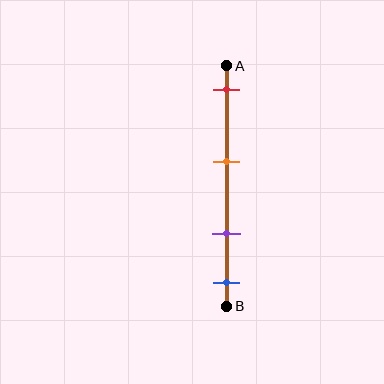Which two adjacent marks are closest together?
The purple and blue marks are the closest adjacent pair.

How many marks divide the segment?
There are 4 marks dividing the segment.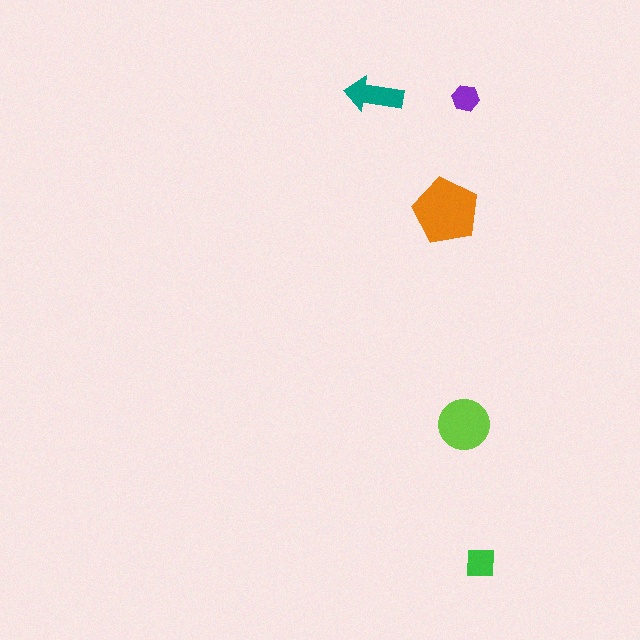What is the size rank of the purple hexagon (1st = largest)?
5th.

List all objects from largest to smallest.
The orange pentagon, the lime circle, the teal arrow, the green square, the purple hexagon.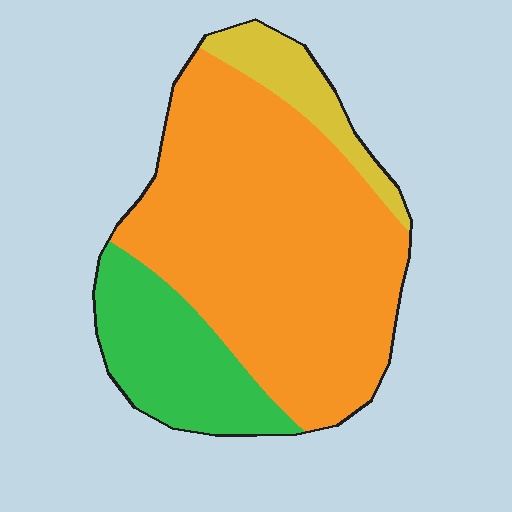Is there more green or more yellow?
Green.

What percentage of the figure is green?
Green covers about 20% of the figure.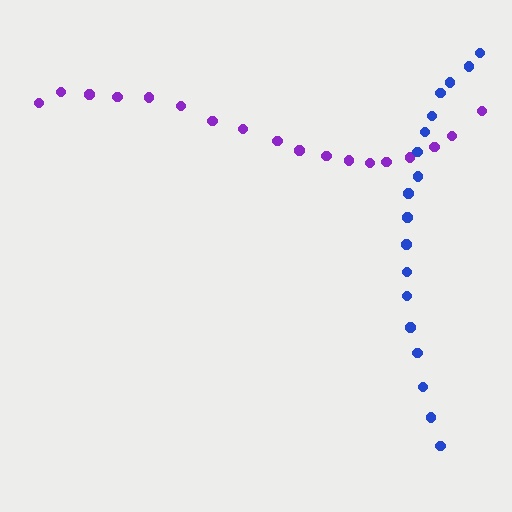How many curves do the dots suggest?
There are 2 distinct paths.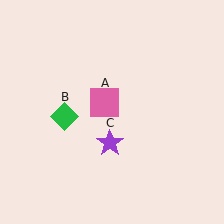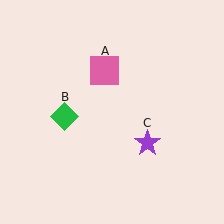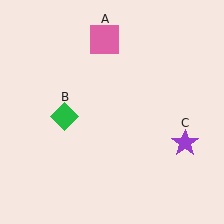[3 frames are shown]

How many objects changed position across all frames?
2 objects changed position: pink square (object A), purple star (object C).